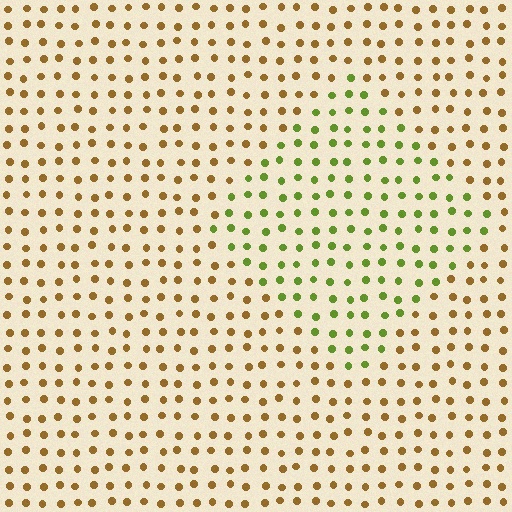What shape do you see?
I see a diamond.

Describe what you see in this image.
The image is filled with small brown elements in a uniform arrangement. A diamond-shaped region is visible where the elements are tinted to a slightly different hue, forming a subtle color boundary.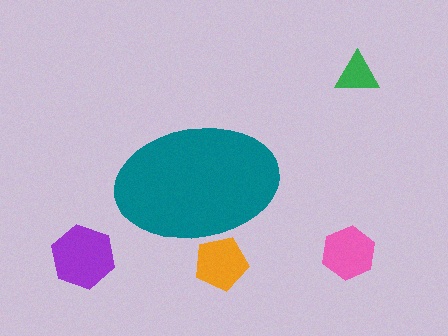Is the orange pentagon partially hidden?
Yes, the orange pentagon is partially hidden behind the teal ellipse.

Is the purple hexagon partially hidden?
No, the purple hexagon is fully visible.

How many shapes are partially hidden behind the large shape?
1 shape is partially hidden.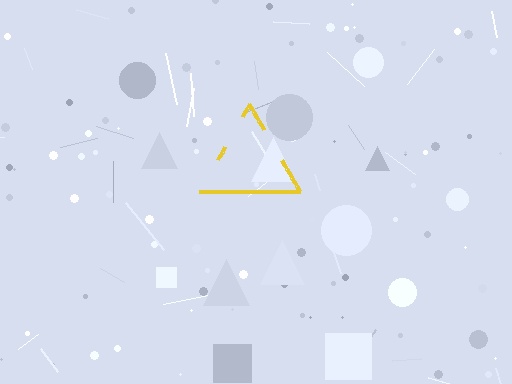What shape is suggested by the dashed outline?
The dashed outline suggests a triangle.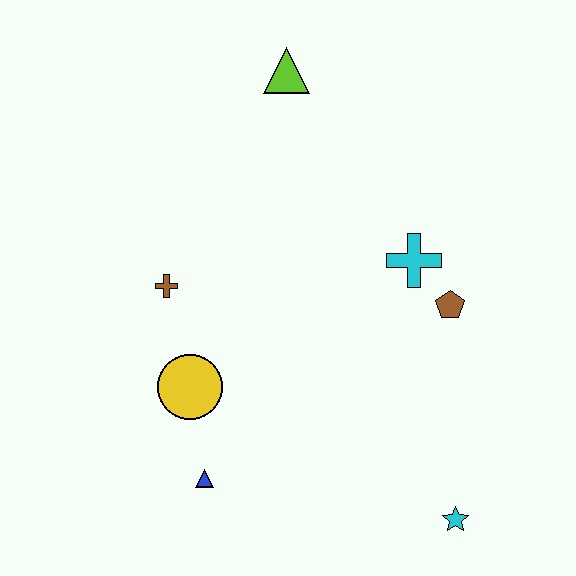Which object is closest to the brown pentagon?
The cyan cross is closest to the brown pentagon.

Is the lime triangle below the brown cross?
No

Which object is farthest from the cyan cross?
The blue triangle is farthest from the cyan cross.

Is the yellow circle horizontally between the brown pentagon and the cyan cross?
No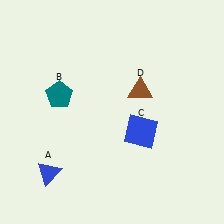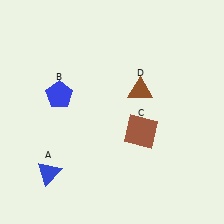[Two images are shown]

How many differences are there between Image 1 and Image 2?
There are 2 differences between the two images.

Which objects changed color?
B changed from teal to blue. C changed from blue to brown.